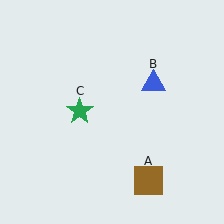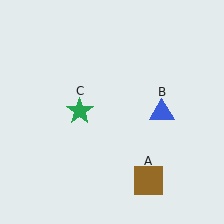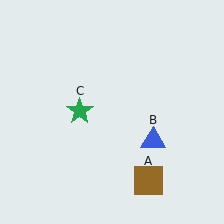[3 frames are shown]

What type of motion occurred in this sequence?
The blue triangle (object B) rotated clockwise around the center of the scene.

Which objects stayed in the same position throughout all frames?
Brown square (object A) and green star (object C) remained stationary.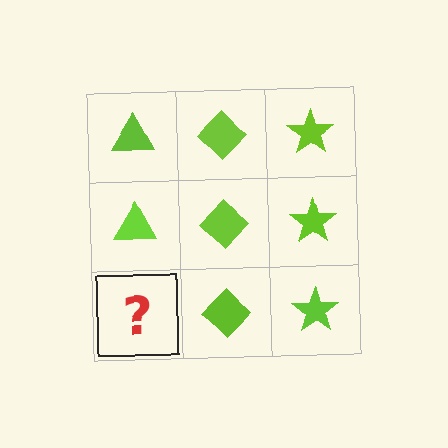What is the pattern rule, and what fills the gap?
The rule is that each column has a consistent shape. The gap should be filled with a lime triangle.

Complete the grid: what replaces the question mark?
The question mark should be replaced with a lime triangle.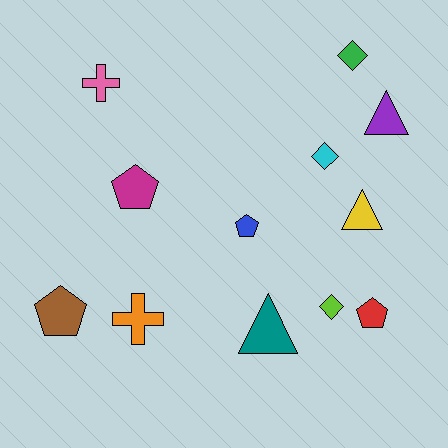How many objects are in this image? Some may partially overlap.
There are 12 objects.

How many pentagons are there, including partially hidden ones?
There are 4 pentagons.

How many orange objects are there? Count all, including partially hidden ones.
There is 1 orange object.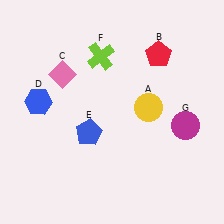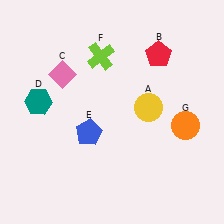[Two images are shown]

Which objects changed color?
D changed from blue to teal. G changed from magenta to orange.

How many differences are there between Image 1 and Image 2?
There are 2 differences between the two images.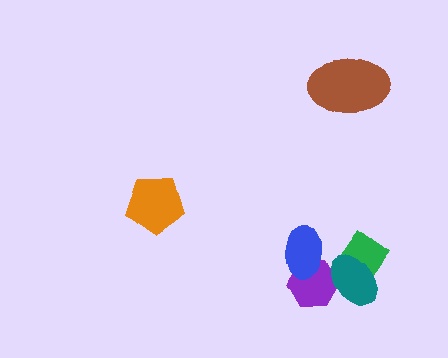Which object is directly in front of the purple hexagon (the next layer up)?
The teal ellipse is directly in front of the purple hexagon.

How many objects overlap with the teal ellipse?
2 objects overlap with the teal ellipse.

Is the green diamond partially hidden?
Yes, it is partially covered by another shape.